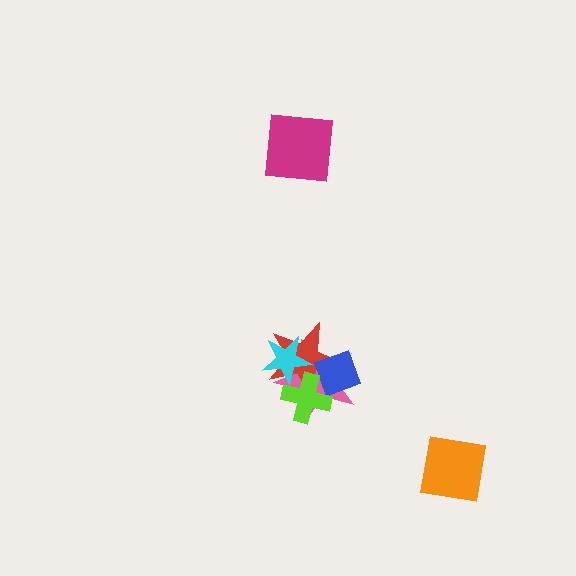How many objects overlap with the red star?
4 objects overlap with the red star.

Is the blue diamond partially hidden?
Yes, it is partially covered by another shape.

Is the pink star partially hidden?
Yes, it is partially covered by another shape.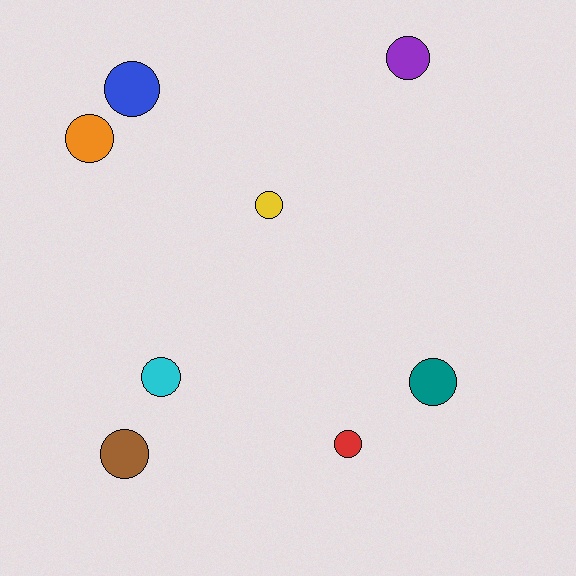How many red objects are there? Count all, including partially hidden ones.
There is 1 red object.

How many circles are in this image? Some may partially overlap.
There are 8 circles.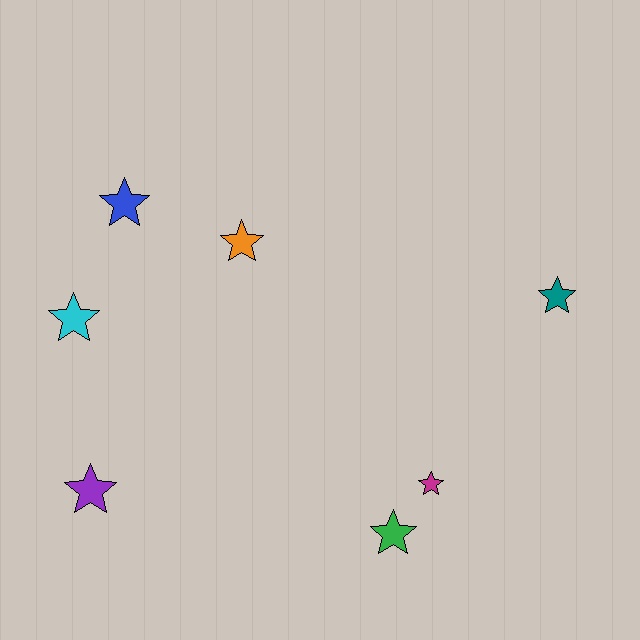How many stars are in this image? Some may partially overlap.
There are 7 stars.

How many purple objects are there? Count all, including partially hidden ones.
There is 1 purple object.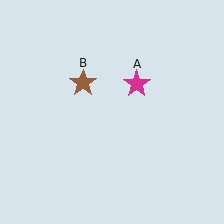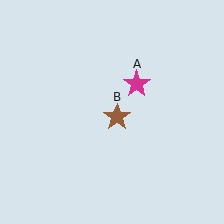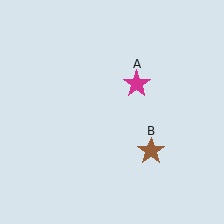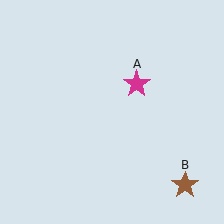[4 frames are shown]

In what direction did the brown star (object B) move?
The brown star (object B) moved down and to the right.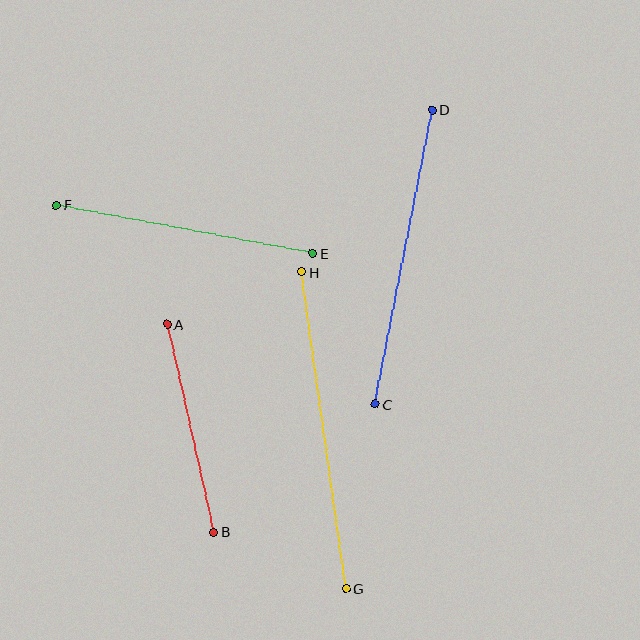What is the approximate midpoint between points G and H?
The midpoint is at approximately (324, 430) pixels.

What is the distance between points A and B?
The distance is approximately 213 pixels.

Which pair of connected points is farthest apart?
Points G and H are farthest apart.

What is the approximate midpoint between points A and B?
The midpoint is at approximately (190, 428) pixels.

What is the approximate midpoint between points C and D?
The midpoint is at approximately (404, 257) pixels.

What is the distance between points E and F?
The distance is approximately 261 pixels.